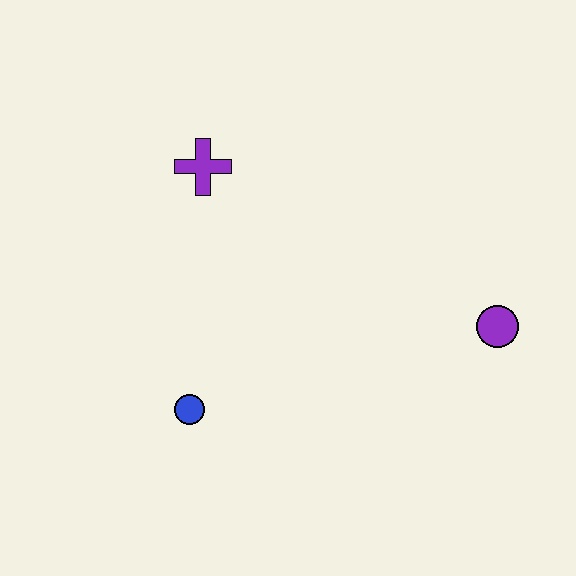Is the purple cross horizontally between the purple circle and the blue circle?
Yes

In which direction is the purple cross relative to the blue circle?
The purple cross is above the blue circle.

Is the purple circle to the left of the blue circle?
No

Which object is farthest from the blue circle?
The purple circle is farthest from the blue circle.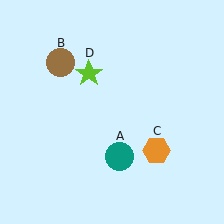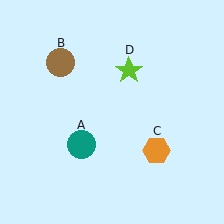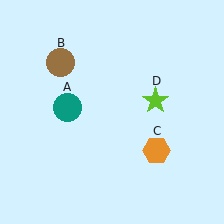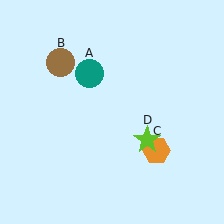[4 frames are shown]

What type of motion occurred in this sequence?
The teal circle (object A), lime star (object D) rotated clockwise around the center of the scene.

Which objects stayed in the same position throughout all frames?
Brown circle (object B) and orange hexagon (object C) remained stationary.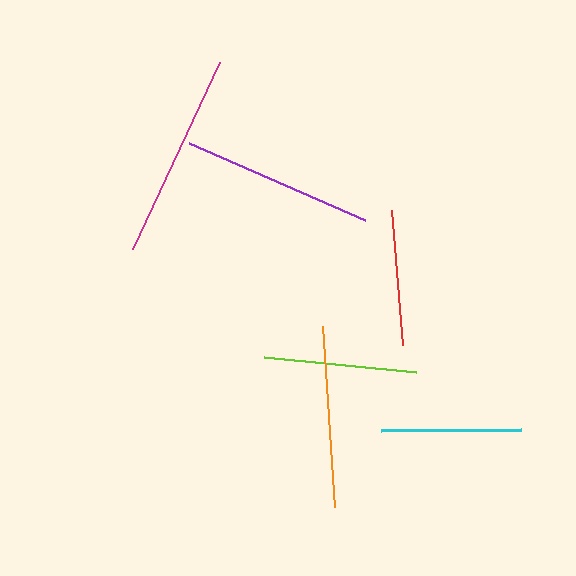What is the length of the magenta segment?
The magenta segment is approximately 206 pixels long.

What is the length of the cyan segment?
The cyan segment is approximately 141 pixels long.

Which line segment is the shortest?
The red line is the shortest at approximately 136 pixels.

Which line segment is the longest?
The magenta line is the longest at approximately 206 pixels.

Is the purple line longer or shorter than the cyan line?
The purple line is longer than the cyan line.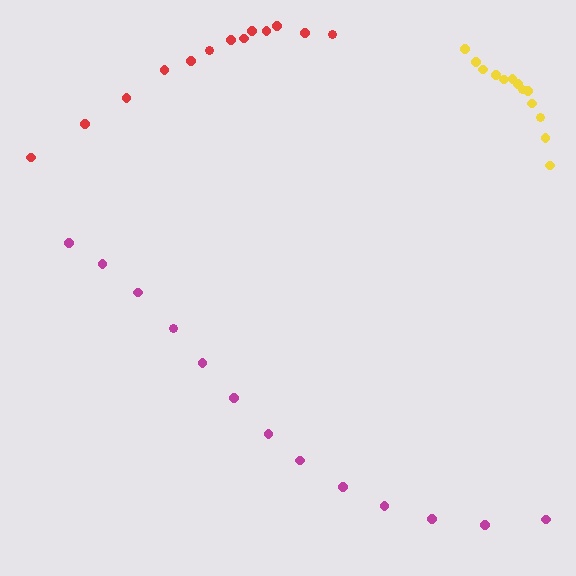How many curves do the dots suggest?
There are 3 distinct paths.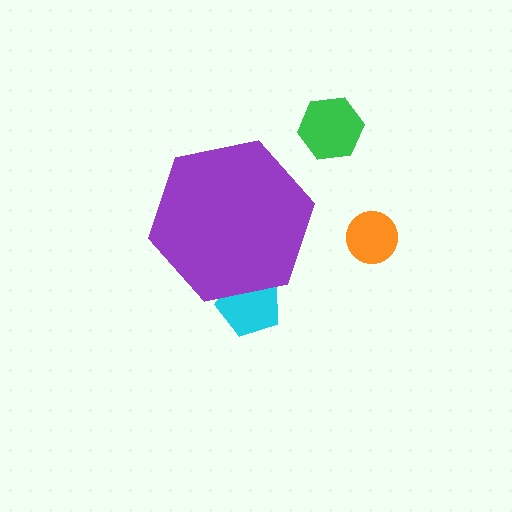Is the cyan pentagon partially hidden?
Yes, the cyan pentagon is partially hidden behind the purple hexagon.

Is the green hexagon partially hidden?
No, the green hexagon is fully visible.